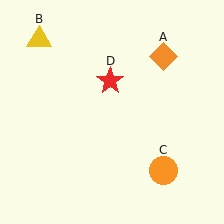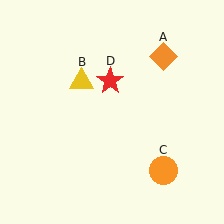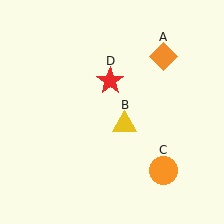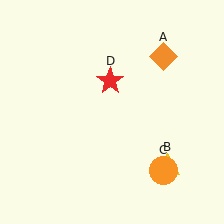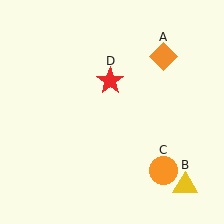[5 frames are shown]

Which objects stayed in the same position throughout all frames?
Orange diamond (object A) and orange circle (object C) and red star (object D) remained stationary.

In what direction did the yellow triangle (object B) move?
The yellow triangle (object B) moved down and to the right.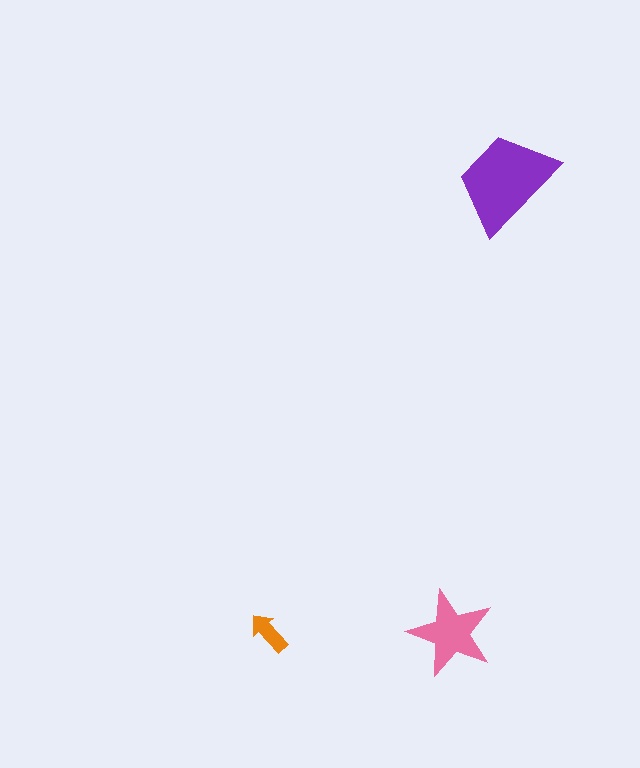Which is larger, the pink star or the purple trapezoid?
The purple trapezoid.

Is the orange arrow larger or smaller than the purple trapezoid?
Smaller.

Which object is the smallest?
The orange arrow.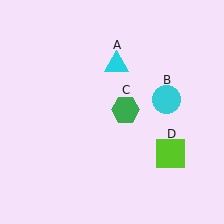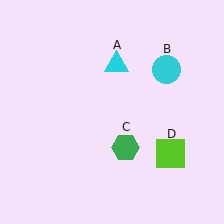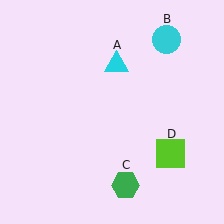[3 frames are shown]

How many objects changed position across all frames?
2 objects changed position: cyan circle (object B), green hexagon (object C).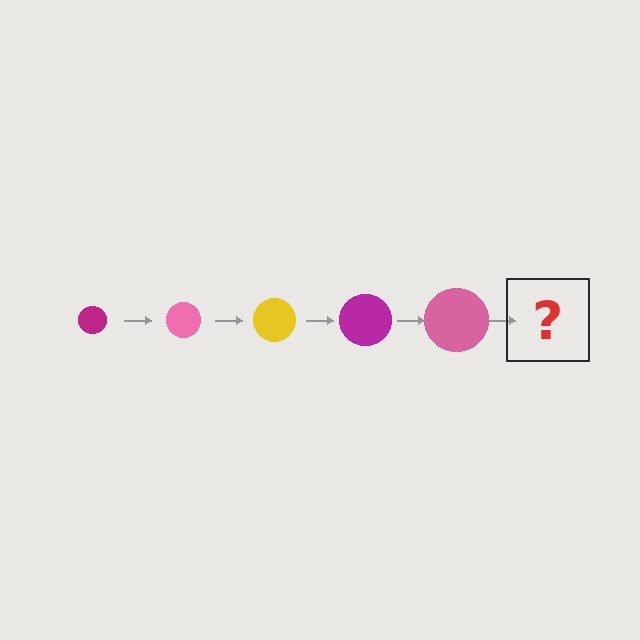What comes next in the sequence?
The next element should be a yellow circle, larger than the previous one.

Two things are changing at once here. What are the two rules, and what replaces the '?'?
The two rules are that the circle grows larger each step and the color cycles through magenta, pink, and yellow. The '?' should be a yellow circle, larger than the previous one.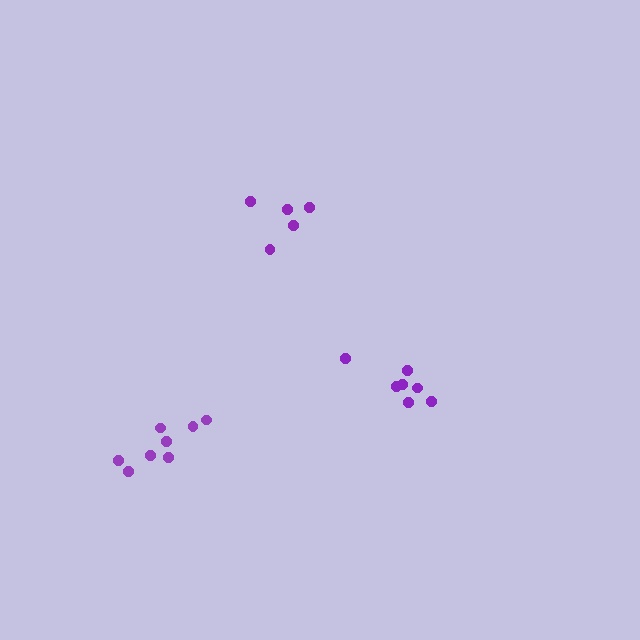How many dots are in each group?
Group 1: 7 dots, Group 2: 5 dots, Group 3: 8 dots (20 total).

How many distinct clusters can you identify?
There are 3 distinct clusters.